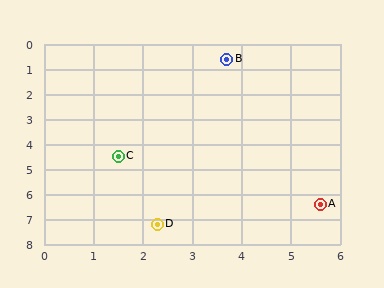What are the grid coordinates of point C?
Point C is at approximately (1.5, 4.5).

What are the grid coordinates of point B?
Point B is at approximately (3.7, 0.6).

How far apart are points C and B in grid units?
Points C and B are about 4.5 grid units apart.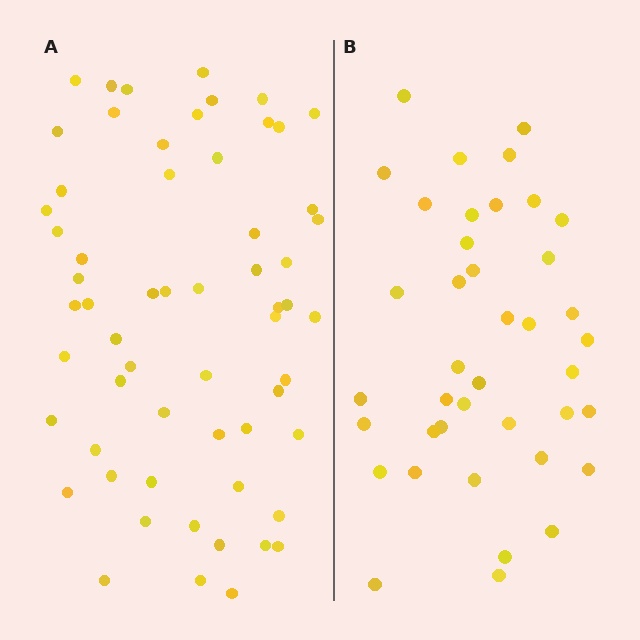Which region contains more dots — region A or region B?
Region A (the left region) has more dots.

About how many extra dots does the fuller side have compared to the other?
Region A has approximately 20 more dots than region B.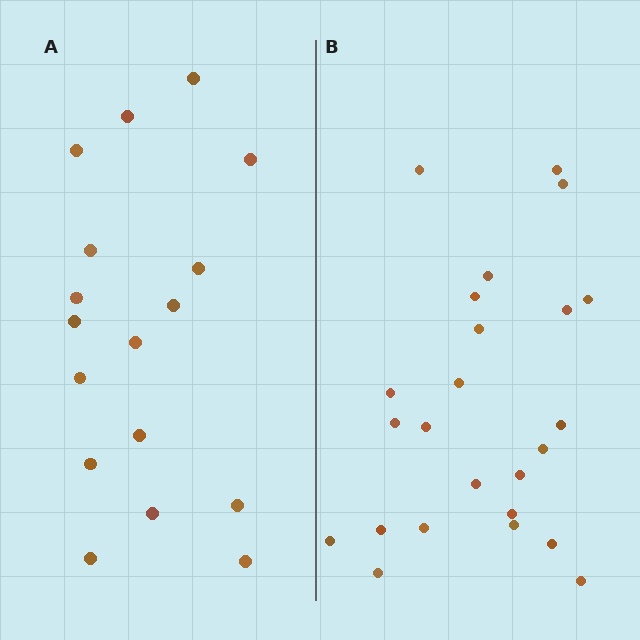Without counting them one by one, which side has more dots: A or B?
Region B (the right region) has more dots.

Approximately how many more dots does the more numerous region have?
Region B has roughly 8 or so more dots than region A.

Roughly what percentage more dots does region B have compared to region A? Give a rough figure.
About 40% more.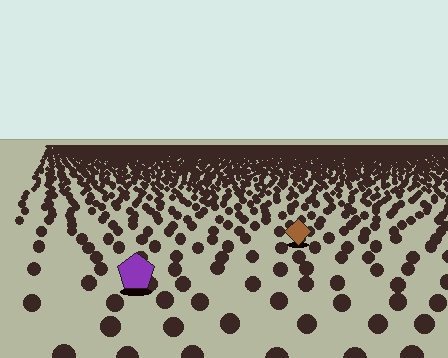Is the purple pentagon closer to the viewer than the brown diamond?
Yes. The purple pentagon is closer — you can tell from the texture gradient: the ground texture is coarser near it.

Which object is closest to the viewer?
The purple pentagon is closest. The texture marks near it are larger and more spread out.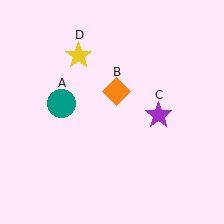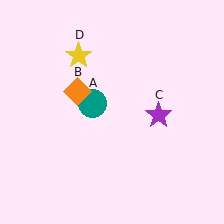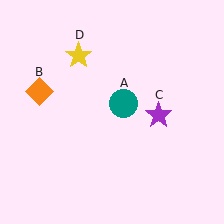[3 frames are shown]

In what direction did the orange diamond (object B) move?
The orange diamond (object B) moved left.